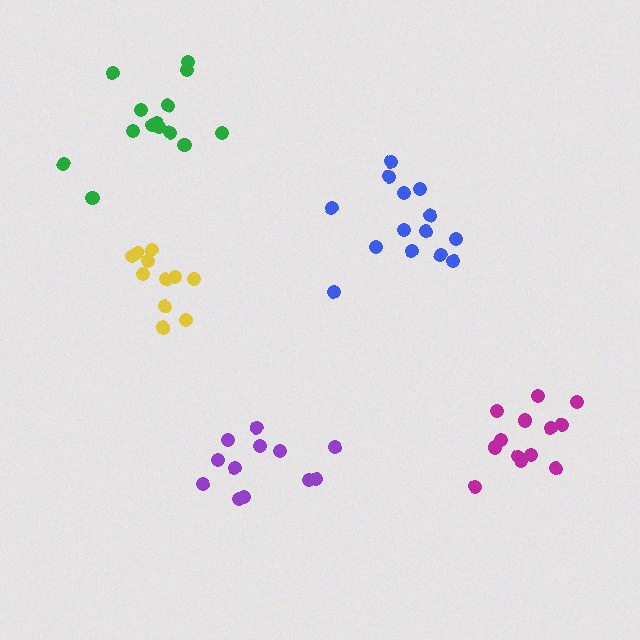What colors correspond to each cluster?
The clusters are colored: yellow, purple, blue, magenta, green.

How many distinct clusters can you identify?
There are 5 distinct clusters.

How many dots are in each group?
Group 1: 11 dots, Group 2: 12 dots, Group 3: 14 dots, Group 4: 13 dots, Group 5: 15 dots (65 total).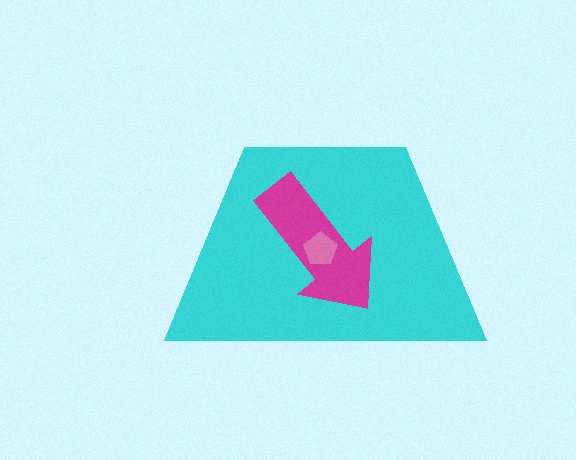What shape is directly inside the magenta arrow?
The pink pentagon.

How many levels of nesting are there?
3.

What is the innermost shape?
The pink pentagon.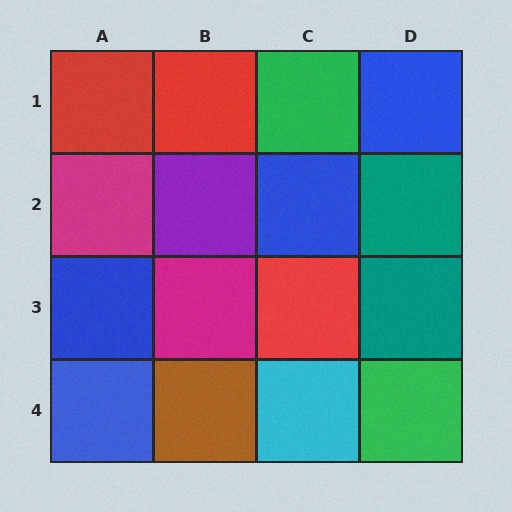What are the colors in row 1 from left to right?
Red, red, green, blue.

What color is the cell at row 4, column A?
Blue.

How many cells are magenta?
2 cells are magenta.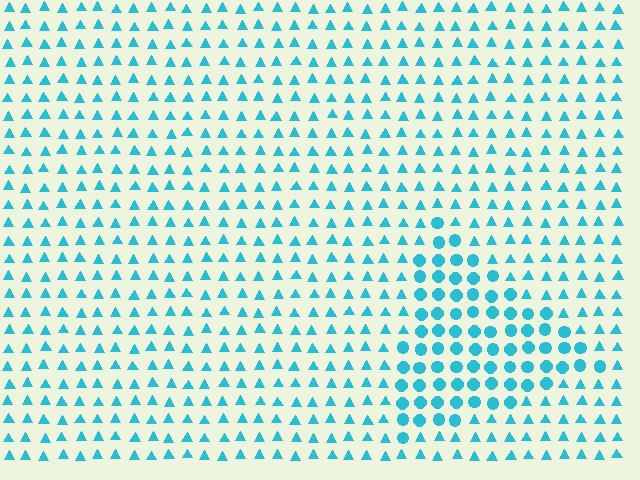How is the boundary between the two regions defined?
The boundary is defined by a change in element shape: circles inside vs. triangles outside. All elements share the same color and spacing.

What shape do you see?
I see a triangle.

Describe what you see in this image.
The image is filled with small cyan elements arranged in a uniform grid. A triangle-shaped region contains circles, while the surrounding area contains triangles. The boundary is defined purely by the change in element shape.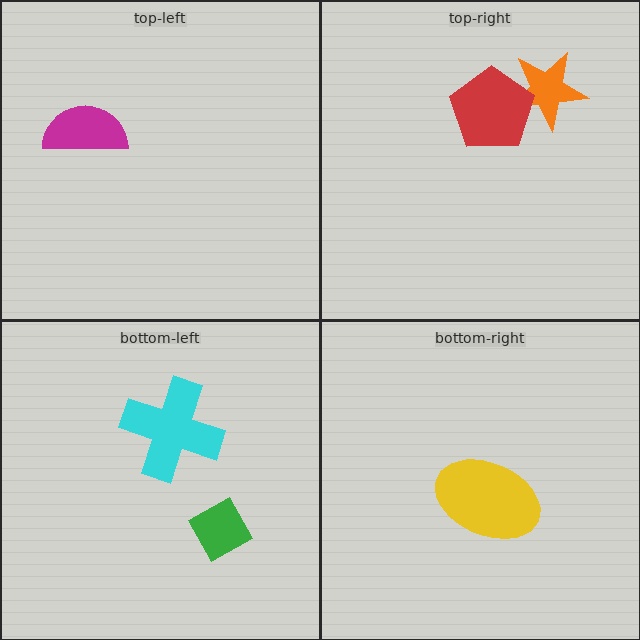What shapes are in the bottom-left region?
The green diamond, the cyan cross.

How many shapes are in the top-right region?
2.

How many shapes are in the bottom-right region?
1.